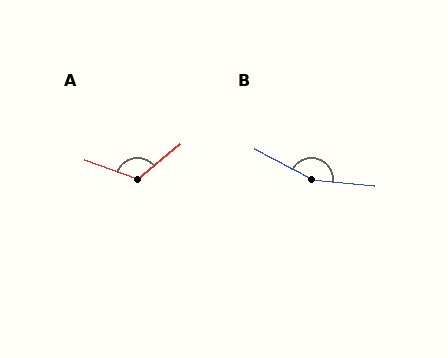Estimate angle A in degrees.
Approximately 122 degrees.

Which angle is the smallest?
A, at approximately 122 degrees.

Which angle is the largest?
B, at approximately 159 degrees.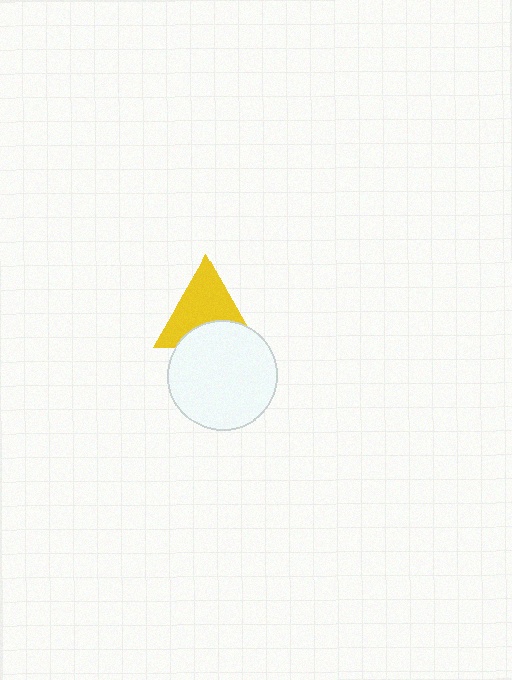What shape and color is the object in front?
The object in front is a white circle.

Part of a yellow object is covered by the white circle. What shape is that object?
It is a triangle.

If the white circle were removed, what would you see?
You would see the complete yellow triangle.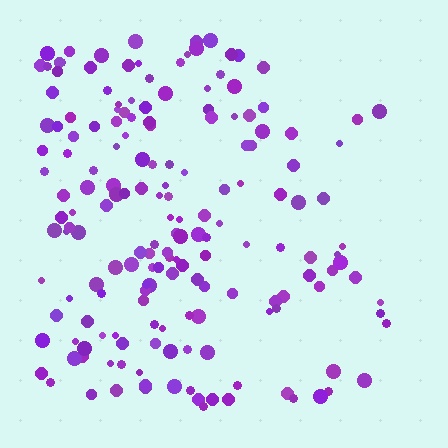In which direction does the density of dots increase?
From right to left, with the left side densest.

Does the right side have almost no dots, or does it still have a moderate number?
Still a moderate number, just noticeably fewer than the left.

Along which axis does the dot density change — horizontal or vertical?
Horizontal.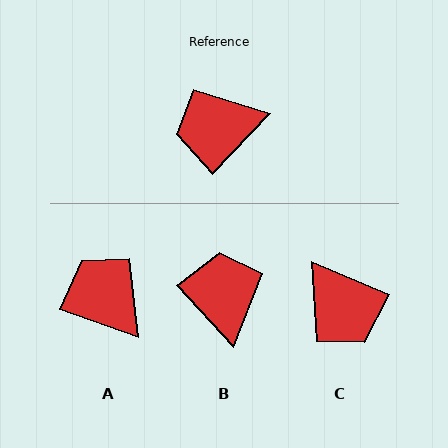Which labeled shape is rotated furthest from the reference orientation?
C, about 111 degrees away.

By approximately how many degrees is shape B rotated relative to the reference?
Approximately 94 degrees clockwise.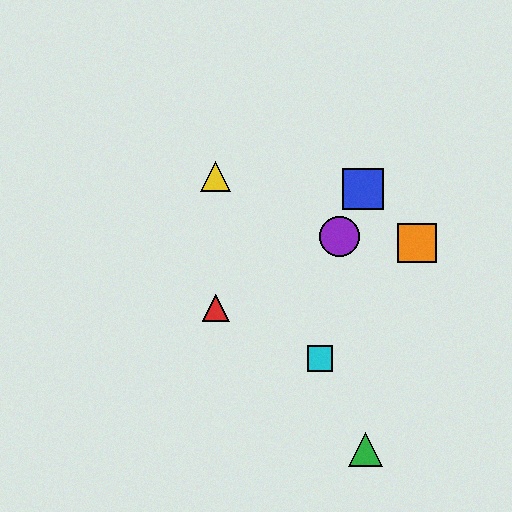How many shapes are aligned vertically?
2 shapes (the red triangle, the yellow triangle) are aligned vertically.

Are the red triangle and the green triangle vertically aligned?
No, the red triangle is at x≈216 and the green triangle is at x≈366.